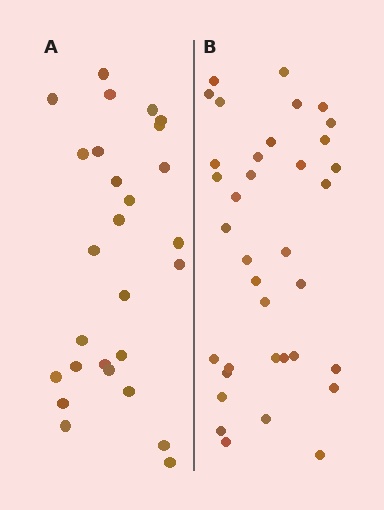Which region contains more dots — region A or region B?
Region B (the right region) has more dots.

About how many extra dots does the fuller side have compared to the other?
Region B has roughly 8 or so more dots than region A.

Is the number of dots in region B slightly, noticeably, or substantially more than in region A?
Region B has noticeably more, but not dramatically so. The ratio is roughly 1.3 to 1.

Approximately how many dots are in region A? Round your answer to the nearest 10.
About 30 dots. (The exact count is 27, which rounds to 30.)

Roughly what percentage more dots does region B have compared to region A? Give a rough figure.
About 35% more.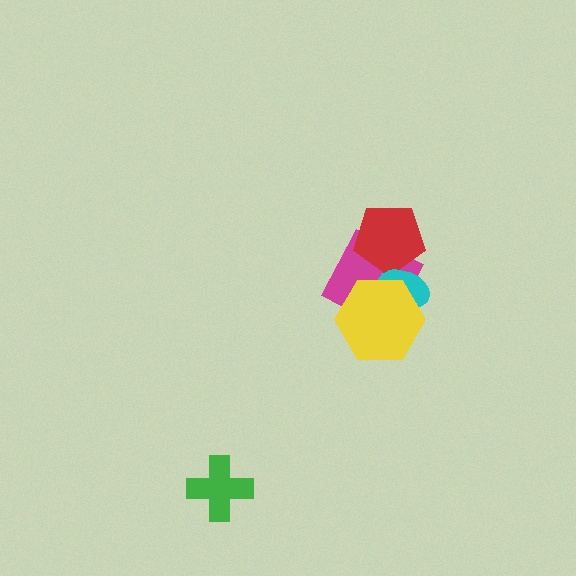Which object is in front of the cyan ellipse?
The yellow hexagon is in front of the cyan ellipse.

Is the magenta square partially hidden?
Yes, it is partially covered by another shape.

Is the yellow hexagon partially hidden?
No, no other shape covers it.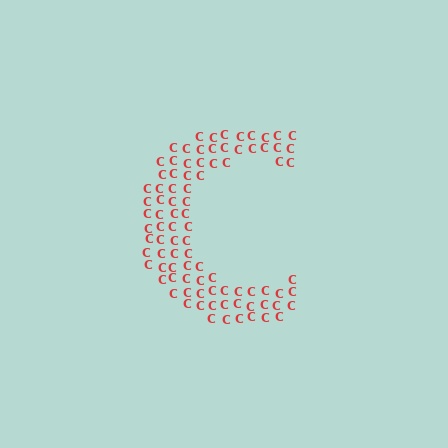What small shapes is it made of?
It is made of small letter C's.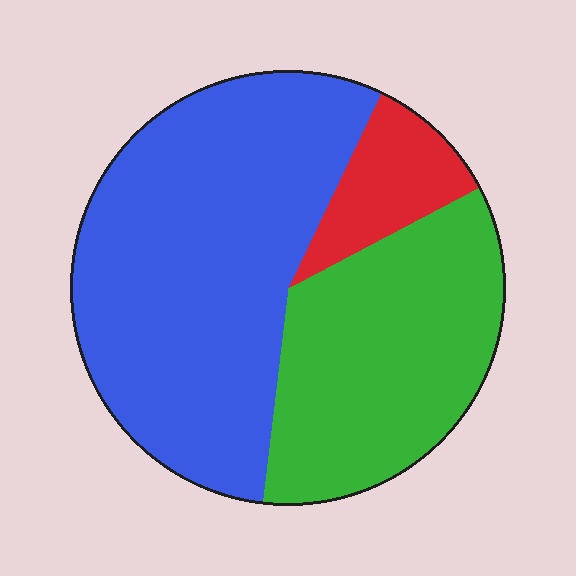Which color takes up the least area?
Red, at roughly 10%.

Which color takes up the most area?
Blue, at roughly 55%.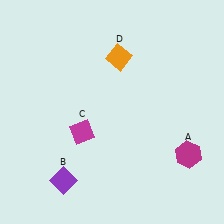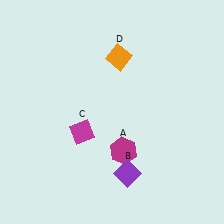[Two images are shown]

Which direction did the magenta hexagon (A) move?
The magenta hexagon (A) moved left.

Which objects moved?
The objects that moved are: the magenta hexagon (A), the purple diamond (B).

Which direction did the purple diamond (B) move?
The purple diamond (B) moved right.